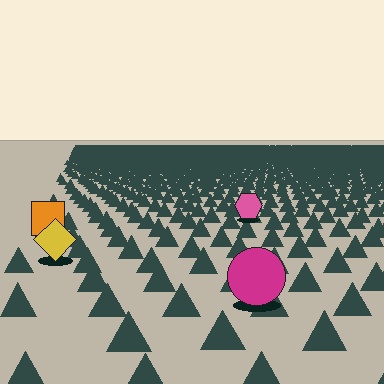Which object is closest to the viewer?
The magenta circle is closest. The texture marks near it are larger and more spread out.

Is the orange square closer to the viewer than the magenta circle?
No. The magenta circle is closer — you can tell from the texture gradient: the ground texture is coarser near it.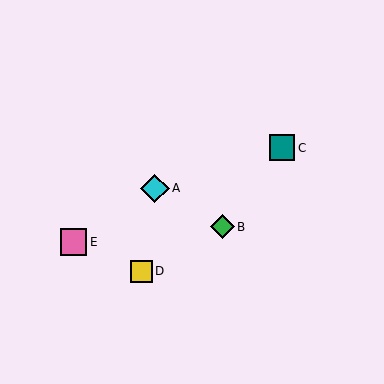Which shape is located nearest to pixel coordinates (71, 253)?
The pink square (labeled E) at (73, 242) is nearest to that location.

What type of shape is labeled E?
Shape E is a pink square.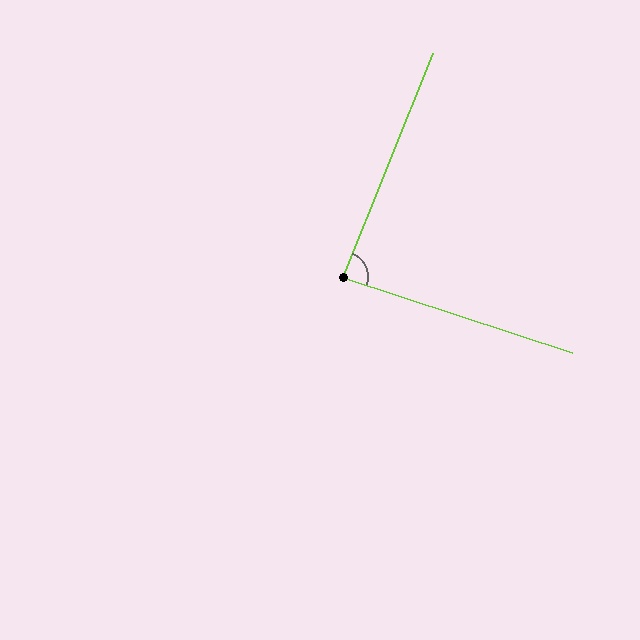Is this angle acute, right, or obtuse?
It is approximately a right angle.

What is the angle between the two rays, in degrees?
Approximately 87 degrees.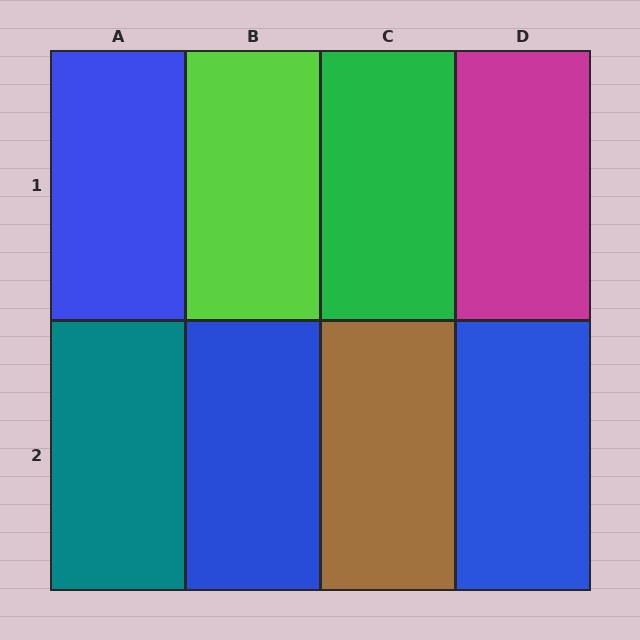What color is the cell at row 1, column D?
Magenta.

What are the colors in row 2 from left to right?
Teal, blue, brown, blue.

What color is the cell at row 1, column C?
Green.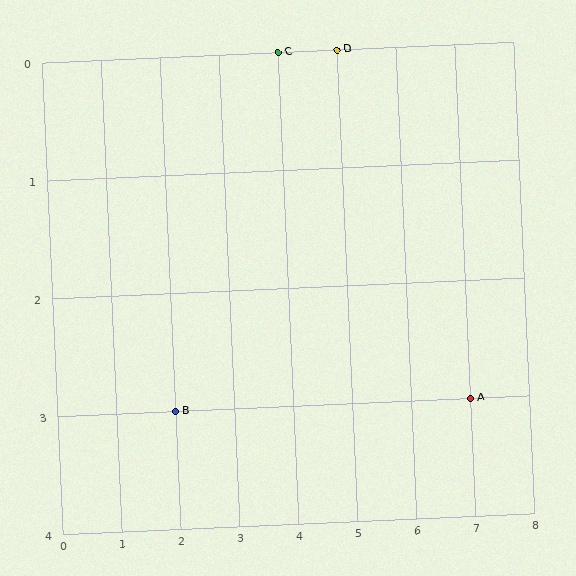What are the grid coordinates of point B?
Point B is at grid coordinates (2, 3).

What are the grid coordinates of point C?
Point C is at grid coordinates (4, 0).